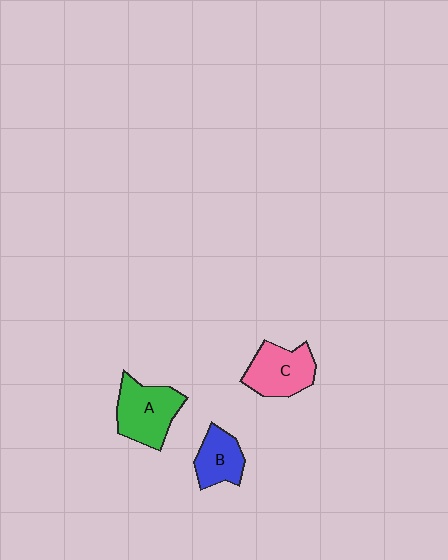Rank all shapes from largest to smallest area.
From largest to smallest: A (green), C (pink), B (blue).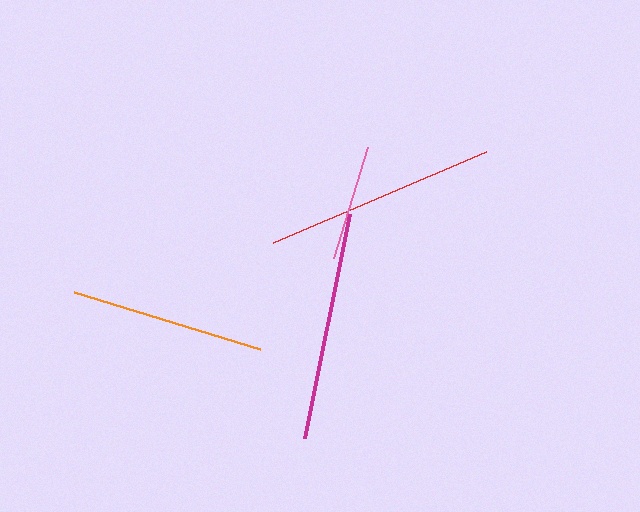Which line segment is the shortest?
The pink line is the shortest at approximately 116 pixels.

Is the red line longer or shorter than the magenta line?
The red line is longer than the magenta line.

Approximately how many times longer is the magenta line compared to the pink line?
The magenta line is approximately 2.0 times the length of the pink line.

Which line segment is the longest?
The red line is the longest at approximately 233 pixels.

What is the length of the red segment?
The red segment is approximately 233 pixels long.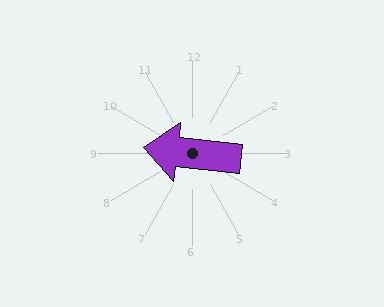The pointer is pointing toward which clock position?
Roughly 9 o'clock.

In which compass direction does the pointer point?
West.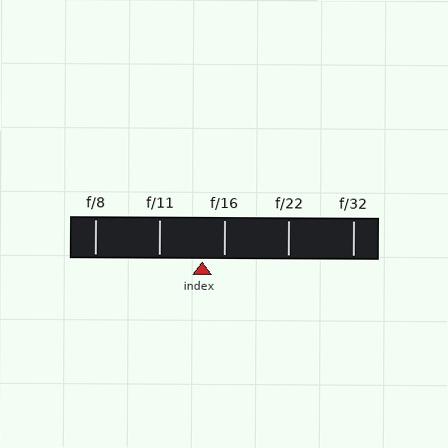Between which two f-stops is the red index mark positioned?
The index mark is between f/11 and f/16.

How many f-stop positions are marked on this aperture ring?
There are 5 f-stop positions marked.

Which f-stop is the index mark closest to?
The index mark is closest to f/16.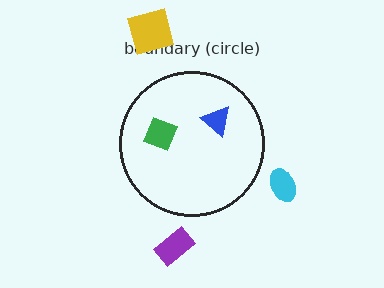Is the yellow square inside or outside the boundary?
Outside.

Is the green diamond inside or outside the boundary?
Inside.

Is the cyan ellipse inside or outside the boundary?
Outside.